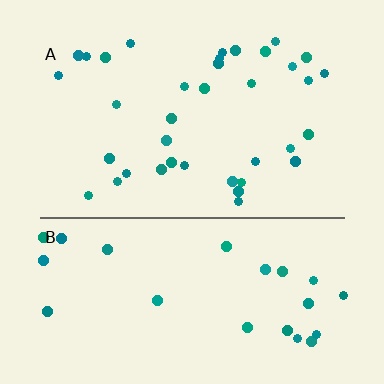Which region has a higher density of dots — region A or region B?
A (the top).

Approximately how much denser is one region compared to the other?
Approximately 1.5× — region A over region B.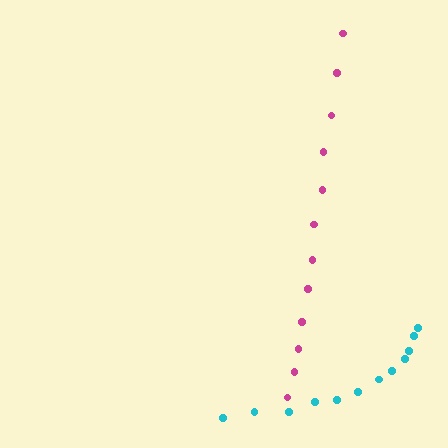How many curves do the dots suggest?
There are 2 distinct paths.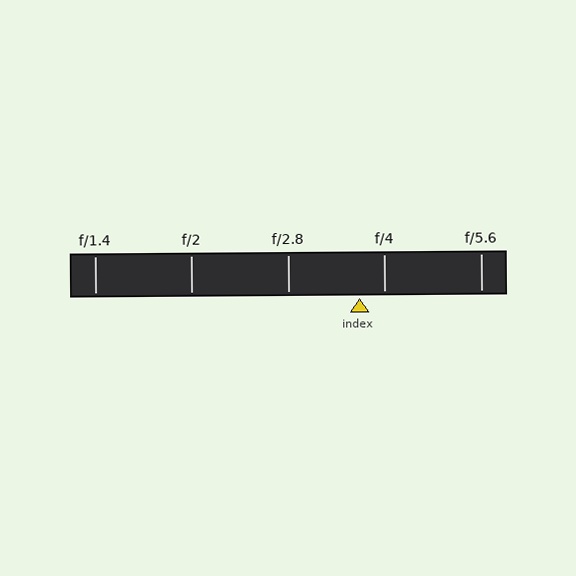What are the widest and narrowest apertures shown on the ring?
The widest aperture shown is f/1.4 and the narrowest is f/5.6.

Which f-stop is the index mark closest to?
The index mark is closest to f/4.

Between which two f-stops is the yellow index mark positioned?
The index mark is between f/2.8 and f/4.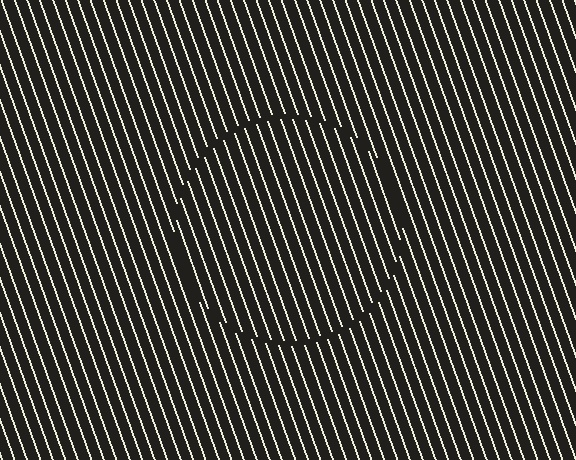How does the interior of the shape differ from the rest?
The interior of the shape contains the same grating, shifted by half a period — the contour is defined by the phase discontinuity where line-ends from the inner and outer gratings abut.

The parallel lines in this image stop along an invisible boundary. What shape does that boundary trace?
An illusory circle. The interior of the shape contains the same grating, shifted by half a period — the contour is defined by the phase discontinuity where line-ends from the inner and outer gratings abut.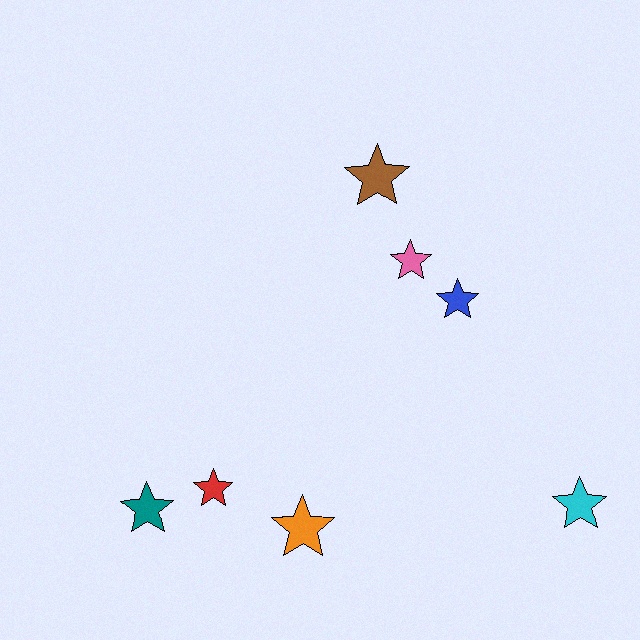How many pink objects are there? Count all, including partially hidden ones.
There is 1 pink object.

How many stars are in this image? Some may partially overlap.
There are 7 stars.